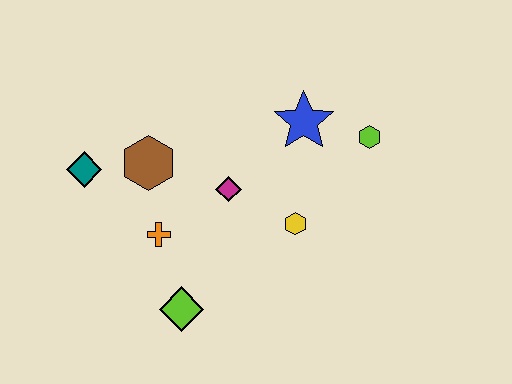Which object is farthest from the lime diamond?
The lime hexagon is farthest from the lime diamond.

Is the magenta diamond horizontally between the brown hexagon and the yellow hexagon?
Yes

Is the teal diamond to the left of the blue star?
Yes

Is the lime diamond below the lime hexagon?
Yes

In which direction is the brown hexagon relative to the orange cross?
The brown hexagon is above the orange cross.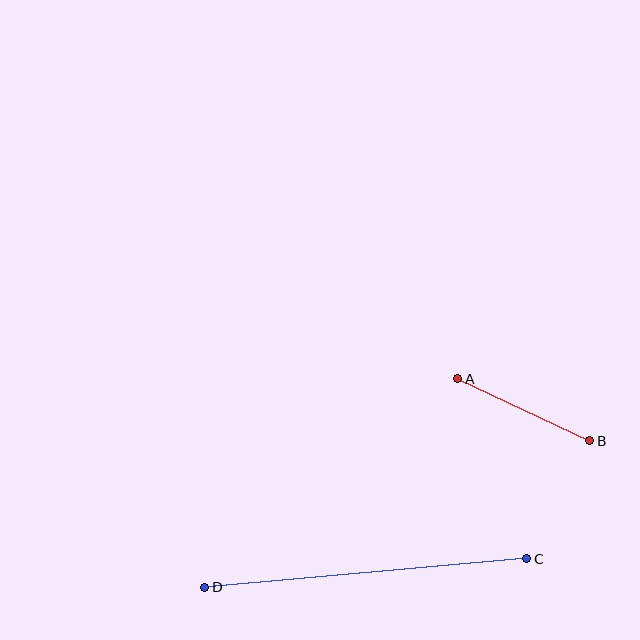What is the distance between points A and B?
The distance is approximately 146 pixels.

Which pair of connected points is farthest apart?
Points C and D are farthest apart.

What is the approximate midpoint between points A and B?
The midpoint is at approximately (524, 410) pixels.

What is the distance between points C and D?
The distance is approximately 323 pixels.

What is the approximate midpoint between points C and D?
The midpoint is at approximately (366, 573) pixels.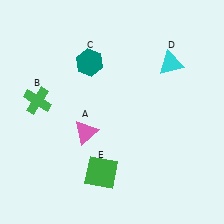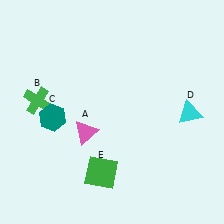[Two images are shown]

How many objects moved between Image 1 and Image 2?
2 objects moved between the two images.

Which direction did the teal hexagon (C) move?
The teal hexagon (C) moved down.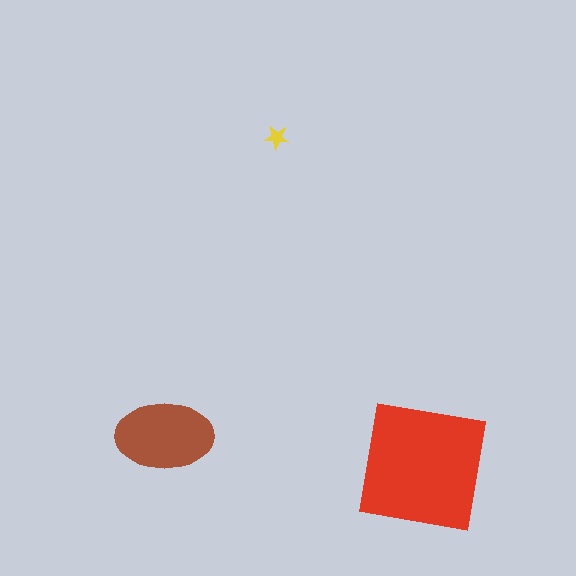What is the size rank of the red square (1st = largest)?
1st.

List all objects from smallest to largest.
The yellow star, the brown ellipse, the red square.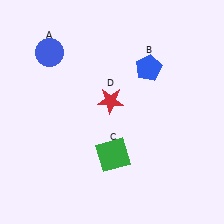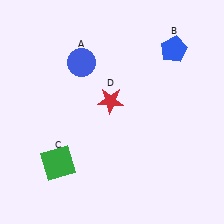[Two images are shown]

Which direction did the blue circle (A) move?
The blue circle (A) moved right.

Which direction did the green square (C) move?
The green square (C) moved left.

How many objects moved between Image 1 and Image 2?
3 objects moved between the two images.